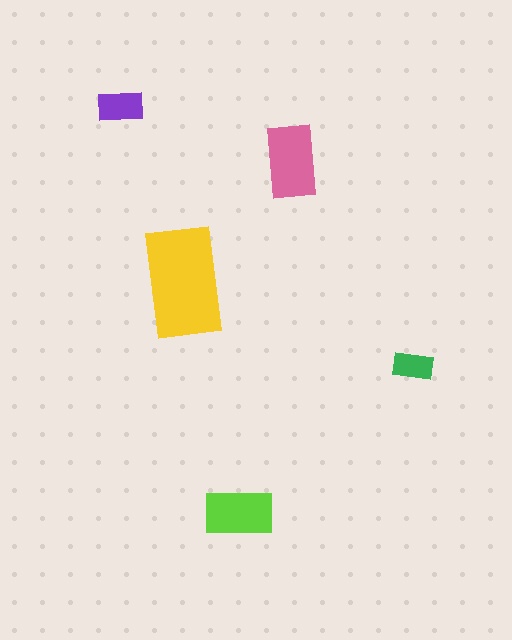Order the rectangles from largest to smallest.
the yellow one, the pink one, the lime one, the purple one, the green one.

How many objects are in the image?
There are 5 objects in the image.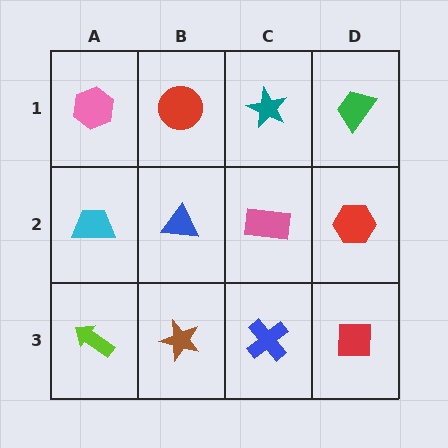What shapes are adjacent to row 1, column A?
A cyan trapezoid (row 2, column A), a red circle (row 1, column B).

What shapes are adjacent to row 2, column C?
A teal star (row 1, column C), a blue cross (row 3, column C), a blue triangle (row 2, column B), a red hexagon (row 2, column D).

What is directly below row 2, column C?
A blue cross.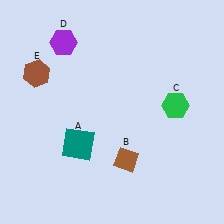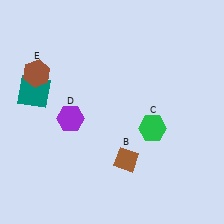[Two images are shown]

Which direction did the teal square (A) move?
The teal square (A) moved up.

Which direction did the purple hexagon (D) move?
The purple hexagon (D) moved down.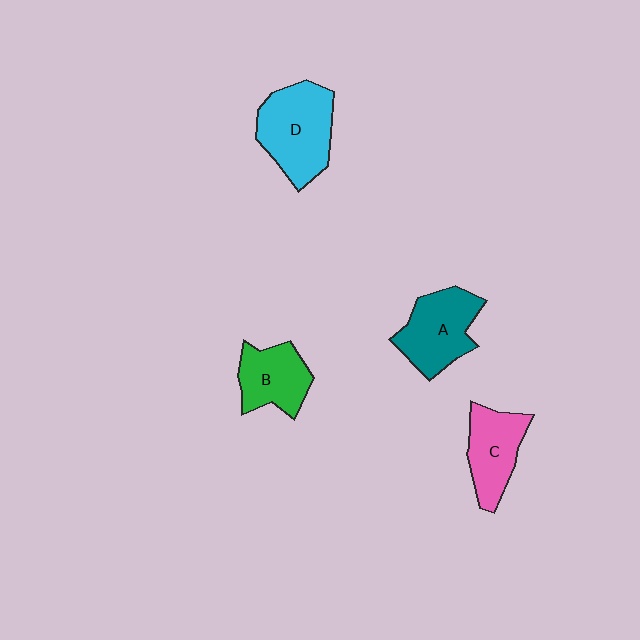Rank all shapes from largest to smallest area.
From largest to smallest: D (cyan), A (teal), C (pink), B (green).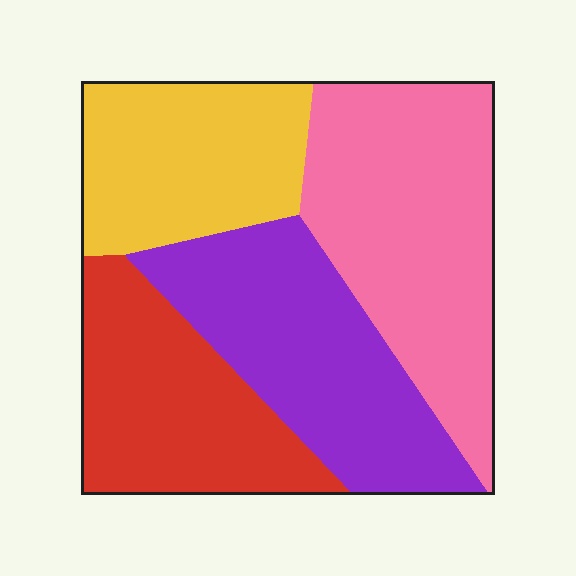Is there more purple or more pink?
Pink.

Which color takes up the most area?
Pink, at roughly 30%.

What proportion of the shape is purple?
Purple takes up about one quarter (1/4) of the shape.